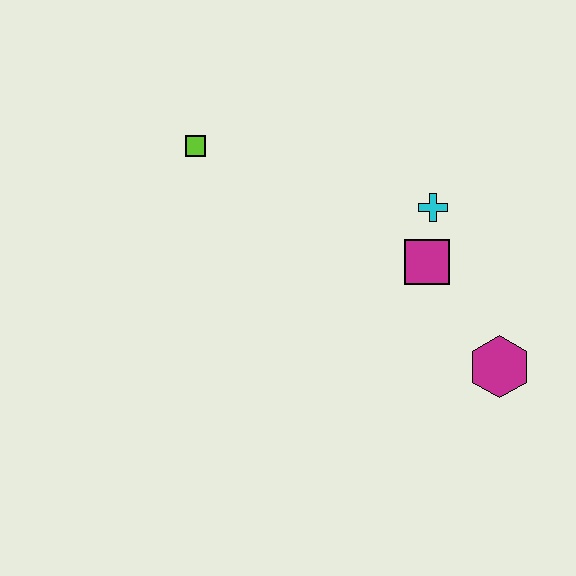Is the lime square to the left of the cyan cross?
Yes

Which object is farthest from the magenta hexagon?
The lime square is farthest from the magenta hexagon.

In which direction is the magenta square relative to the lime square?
The magenta square is to the right of the lime square.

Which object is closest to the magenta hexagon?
The magenta square is closest to the magenta hexagon.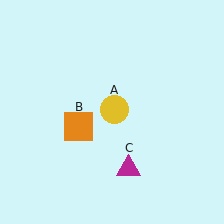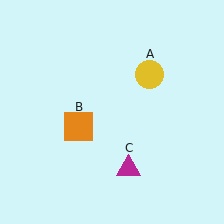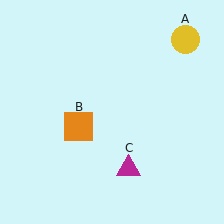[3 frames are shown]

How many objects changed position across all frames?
1 object changed position: yellow circle (object A).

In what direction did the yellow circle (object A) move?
The yellow circle (object A) moved up and to the right.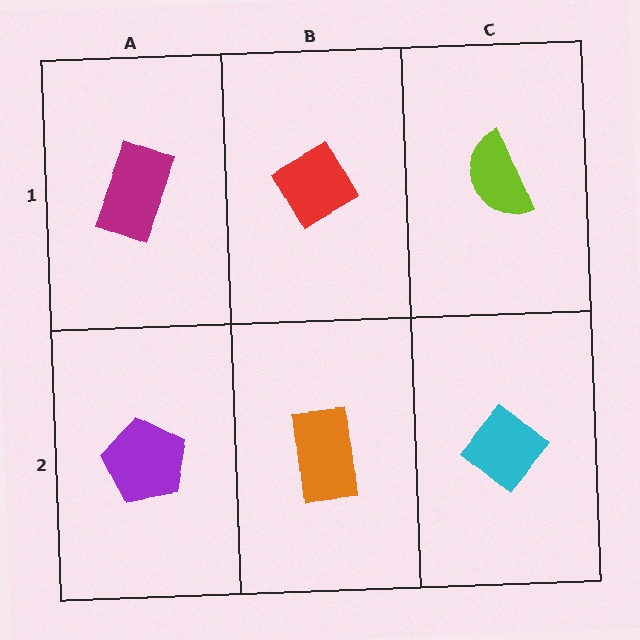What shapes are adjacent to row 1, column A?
A purple pentagon (row 2, column A), a red diamond (row 1, column B).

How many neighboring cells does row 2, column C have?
2.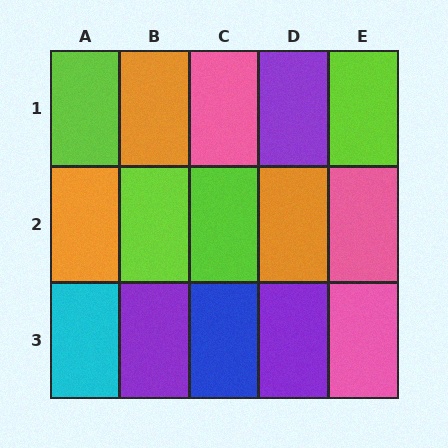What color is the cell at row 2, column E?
Pink.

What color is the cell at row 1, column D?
Purple.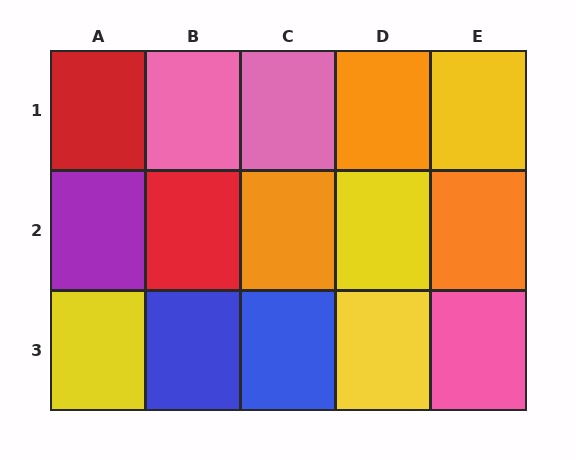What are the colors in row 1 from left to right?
Red, pink, pink, orange, yellow.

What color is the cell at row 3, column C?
Blue.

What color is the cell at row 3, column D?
Yellow.